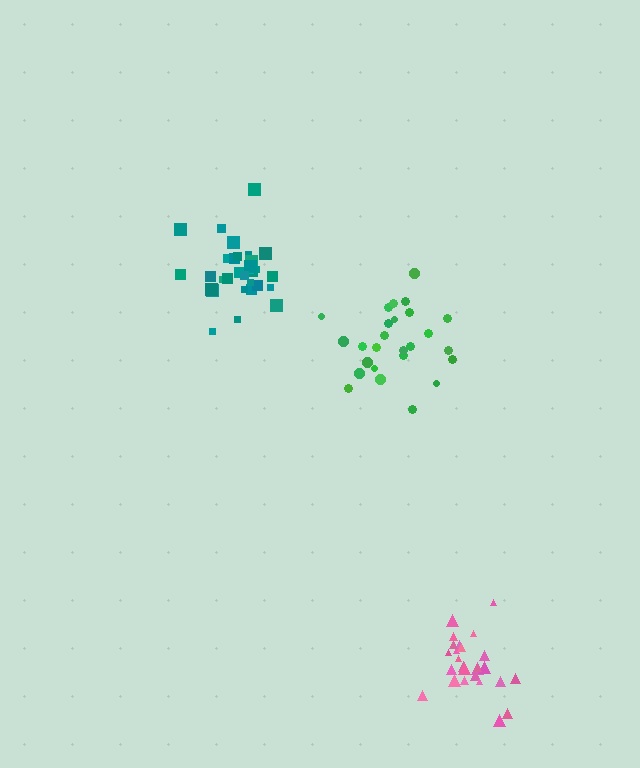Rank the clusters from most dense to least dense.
teal, pink, green.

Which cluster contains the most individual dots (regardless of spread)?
Teal (32).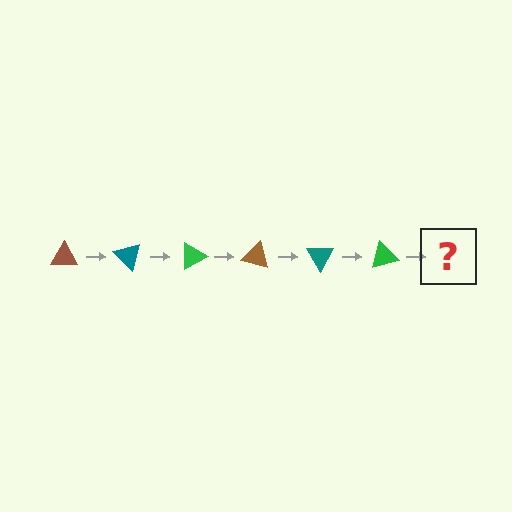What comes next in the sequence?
The next element should be a brown triangle, rotated 270 degrees from the start.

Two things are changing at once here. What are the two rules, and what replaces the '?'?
The two rules are that it rotates 45 degrees each step and the color cycles through brown, teal, and green. The '?' should be a brown triangle, rotated 270 degrees from the start.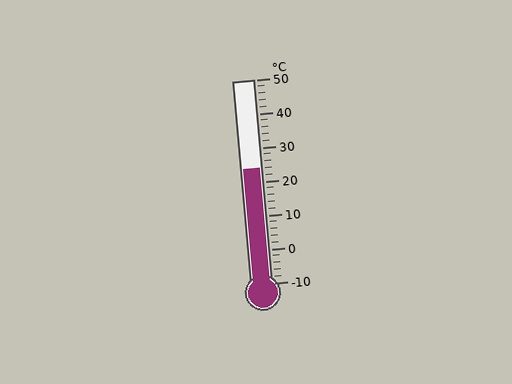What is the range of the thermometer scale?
The thermometer scale ranges from -10°C to 50°C.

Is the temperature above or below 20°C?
The temperature is above 20°C.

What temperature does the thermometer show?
The thermometer shows approximately 24°C.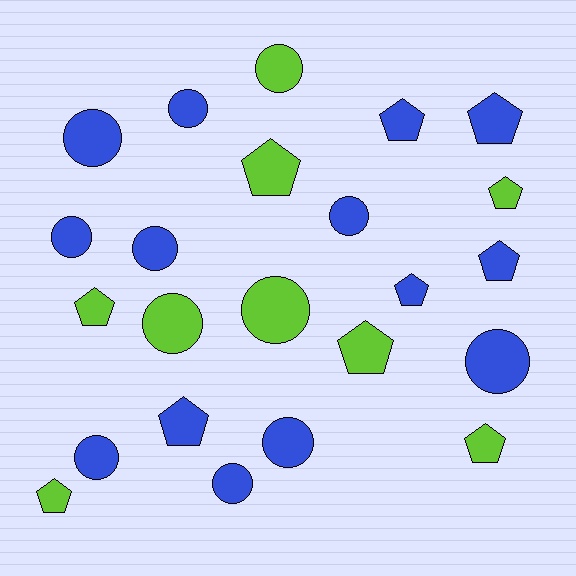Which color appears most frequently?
Blue, with 14 objects.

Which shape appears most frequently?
Circle, with 12 objects.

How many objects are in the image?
There are 23 objects.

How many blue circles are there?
There are 9 blue circles.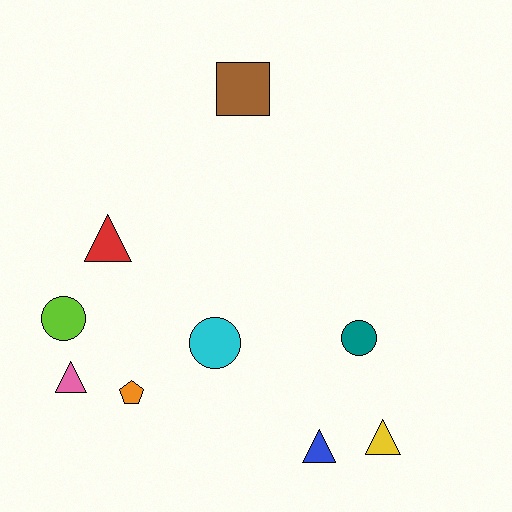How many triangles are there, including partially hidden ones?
There are 4 triangles.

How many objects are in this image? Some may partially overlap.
There are 9 objects.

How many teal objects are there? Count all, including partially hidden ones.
There is 1 teal object.